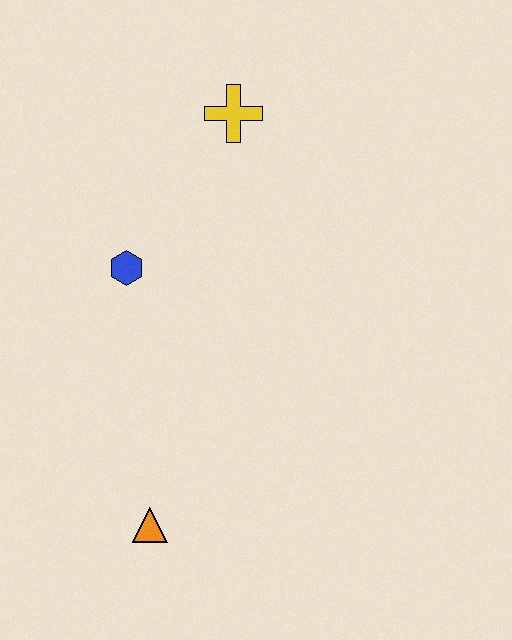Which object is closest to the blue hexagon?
The yellow cross is closest to the blue hexagon.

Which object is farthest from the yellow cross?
The orange triangle is farthest from the yellow cross.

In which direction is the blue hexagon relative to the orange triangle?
The blue hexagon is above the orange triangle.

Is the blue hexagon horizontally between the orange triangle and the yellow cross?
No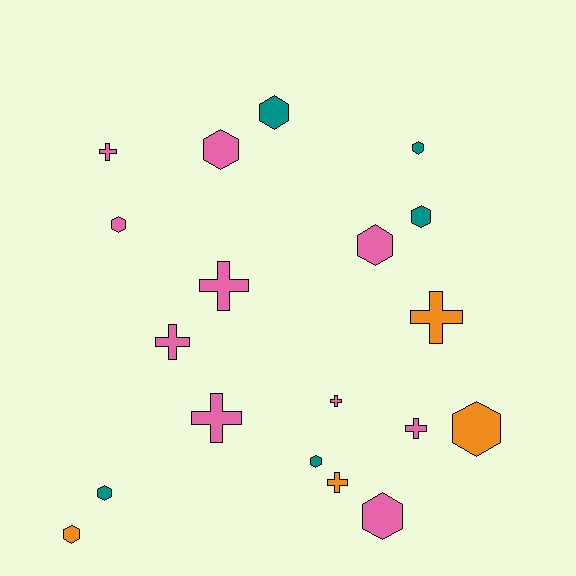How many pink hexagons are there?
There are 4 pink hexagons.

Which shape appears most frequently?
Hexagon, with 11 objects.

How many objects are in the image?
There are 19 objects.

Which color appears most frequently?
Pink, with 10 objects.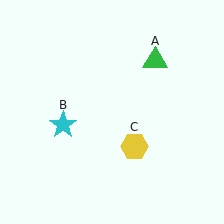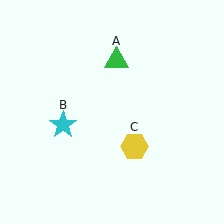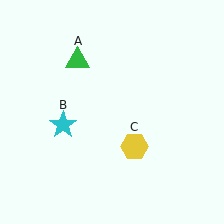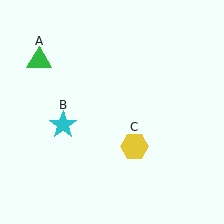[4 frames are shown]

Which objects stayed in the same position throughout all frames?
Cyan star (object B) and yellow hexagon (object C) remained stationary.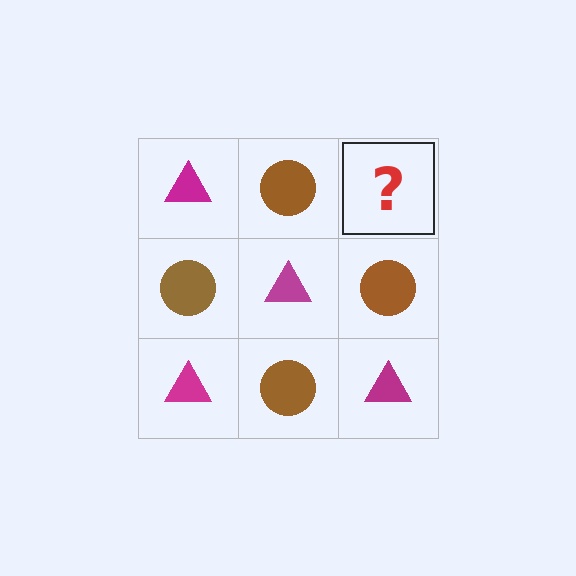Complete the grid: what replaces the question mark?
The question mark should be replaced with a magenta triangle.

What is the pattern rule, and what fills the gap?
The rule is that it alternates magenta triangle and brown circle in a checkerboard pattern. The gap should be filled with a magenta triangle.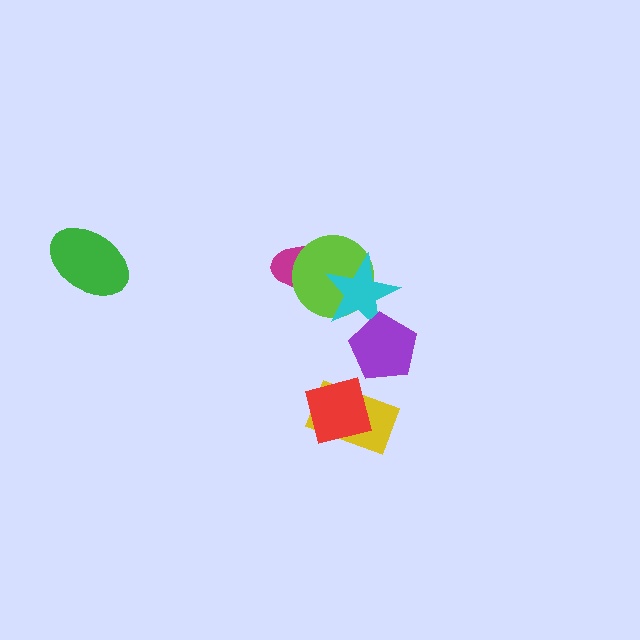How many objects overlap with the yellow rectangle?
1 object overlaps with the yellow rectangle.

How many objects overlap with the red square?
1 object overlaps with the red square.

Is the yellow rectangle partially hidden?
Yes, it is partially covered by another shape.